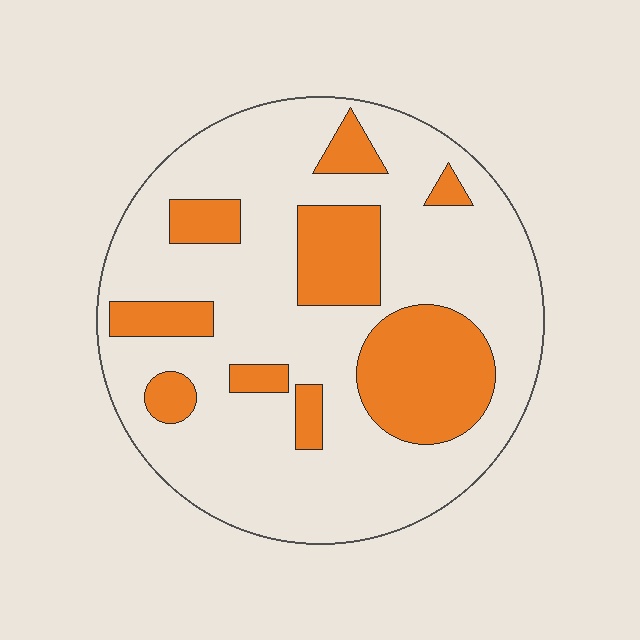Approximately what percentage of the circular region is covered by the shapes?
Approximately 25%.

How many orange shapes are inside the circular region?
9.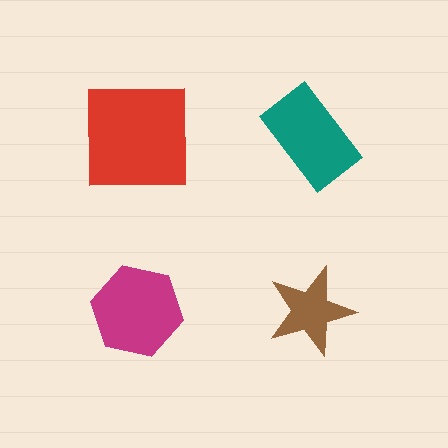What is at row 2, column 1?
A magenta hexagon.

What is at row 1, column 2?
A teal rectangle.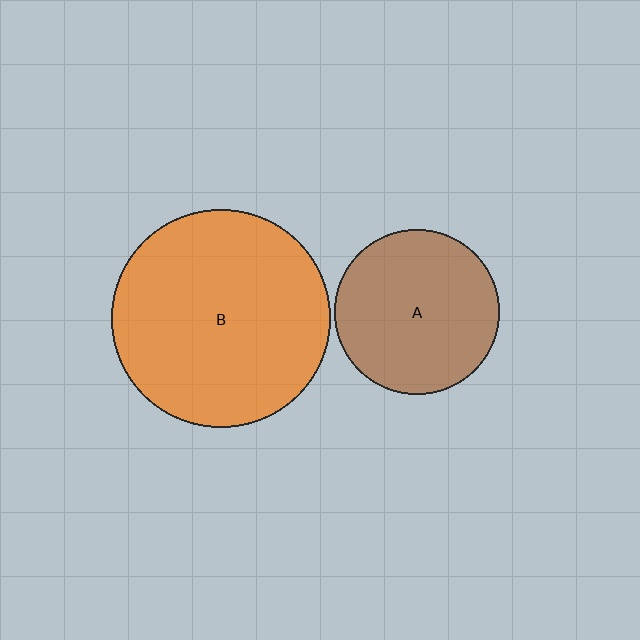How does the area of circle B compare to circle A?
Approximately 1.8 times.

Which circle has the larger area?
Circle B (orange).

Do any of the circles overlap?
No, none of the circles overlap.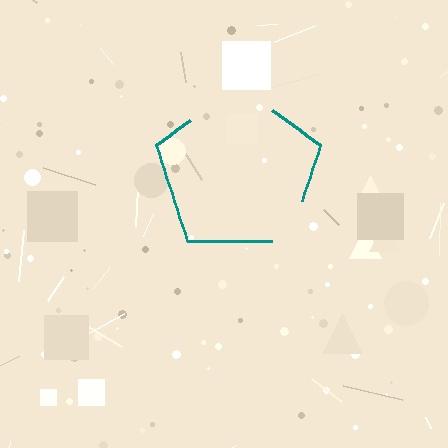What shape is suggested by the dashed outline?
The dashed outline suggests a pentagon.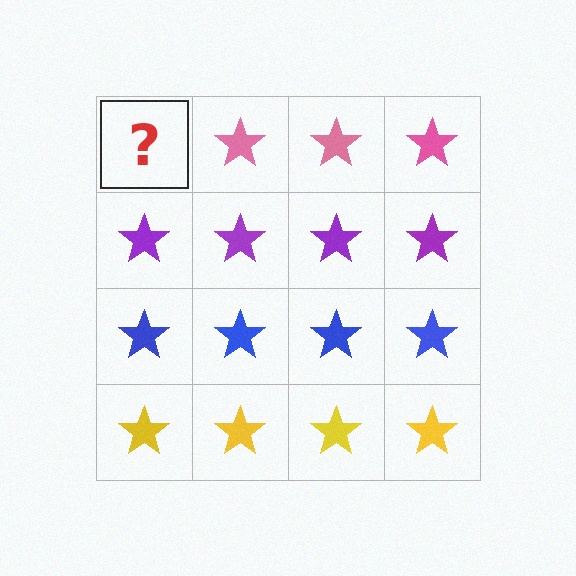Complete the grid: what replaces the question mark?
The question mark should be replaced with a pink star.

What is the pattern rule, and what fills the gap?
The rule is that each row has a consistent color. The gap should be filled with a pink star.